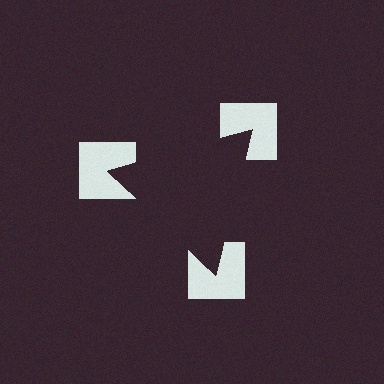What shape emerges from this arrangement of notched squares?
An illusory triangle — its edges are inferred from the aligned wedge cuts in the notched squares, not physically drawn.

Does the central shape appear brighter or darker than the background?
It typically appears slightly darker than the background, even though no actual brightness change is drawn.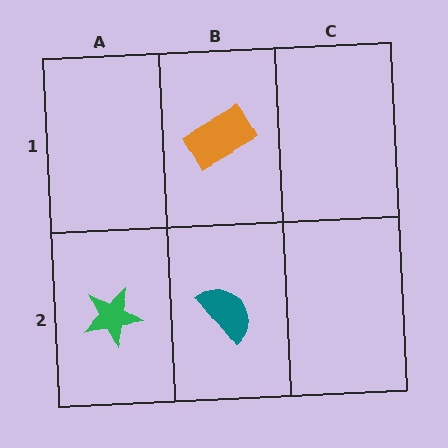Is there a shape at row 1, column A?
No, that cell is empty.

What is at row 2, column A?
A green star.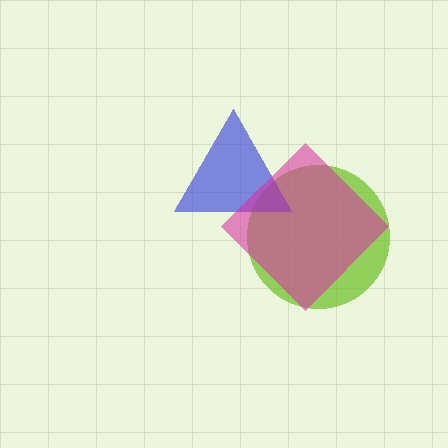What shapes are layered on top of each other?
The layered shapes are: a lime circle, a blue triangle, a magenta diamond.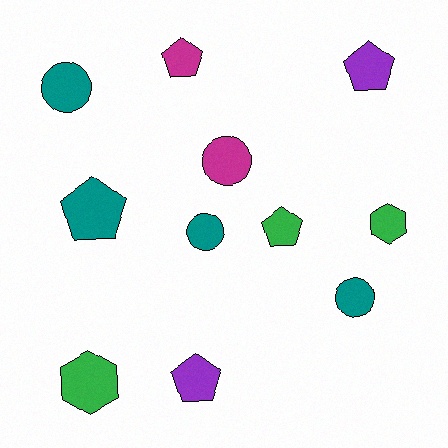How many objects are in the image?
There are 11 objects.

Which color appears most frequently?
Teal, with 4 objects.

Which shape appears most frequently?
Pentagon, with 5 objects.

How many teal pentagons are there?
There is 1 teal pentagon.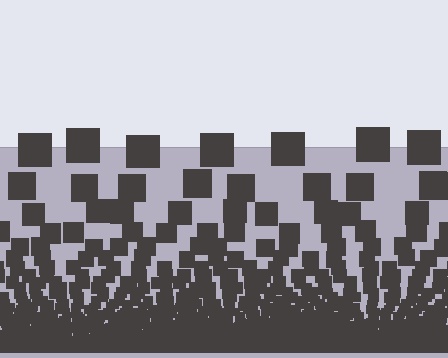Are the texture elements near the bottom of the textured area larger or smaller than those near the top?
Smaller. The gradient is inverted — elements near the bottom are smaller and denser.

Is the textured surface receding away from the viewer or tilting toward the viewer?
The surface appears to tilt toward the viewer. Texture elements get larger and sparser toward the top.